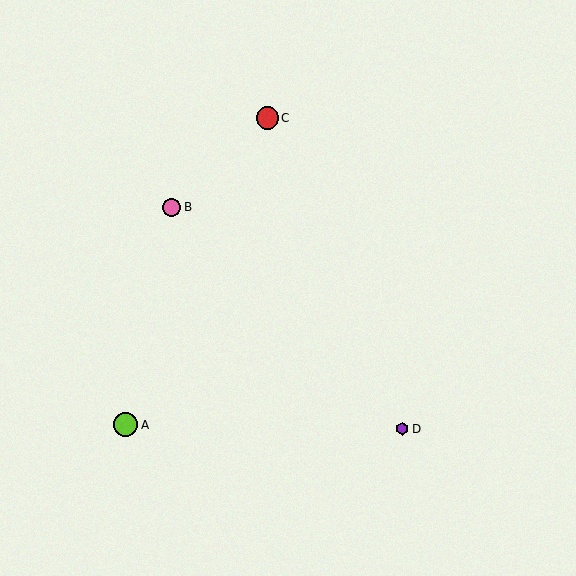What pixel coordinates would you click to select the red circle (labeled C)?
Click at (267, 118) to select the red circle C.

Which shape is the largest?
The lime circle (labeled A) is the largest.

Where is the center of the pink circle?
The center of the pink circle is at (172, 208).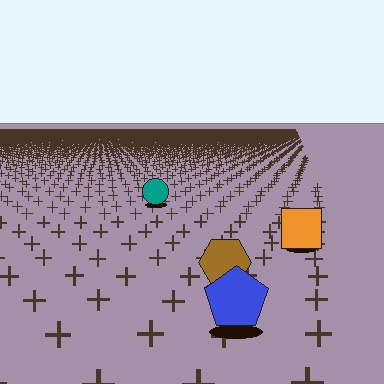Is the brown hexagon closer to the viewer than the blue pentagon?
No. The blue pentagon is closer — you can tell from the texture gradient: the ground texture is coarser near it.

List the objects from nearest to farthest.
From nearest to farthest: the blue pentagon, the brown hexagon, the orange square, the teal circle.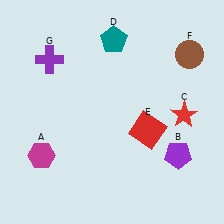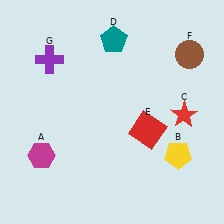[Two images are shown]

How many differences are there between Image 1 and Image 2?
There is 1 difference between the two images.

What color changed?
The pentagon (B) changed from purple in Image 1 to yellow in Image 2.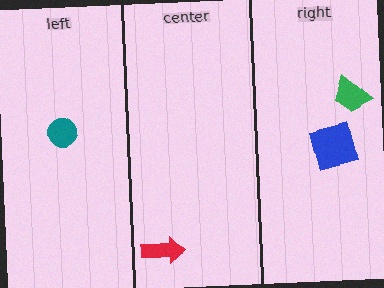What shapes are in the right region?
The blue square, the green trapezoid.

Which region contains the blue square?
The right region.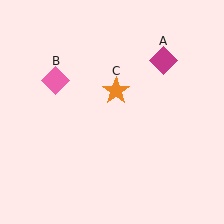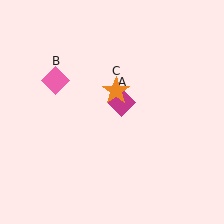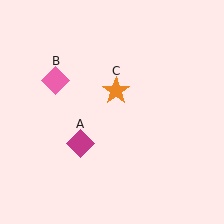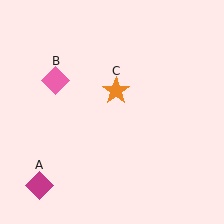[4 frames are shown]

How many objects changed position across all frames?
1 object changed position: magenta diamond (object A).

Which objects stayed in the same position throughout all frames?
Pink diamond (object B) and orange star (object C) remained stationary.